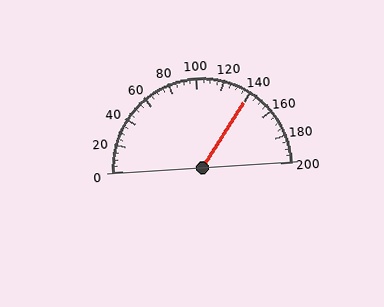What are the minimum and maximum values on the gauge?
The gauge ranges from 0 to 200.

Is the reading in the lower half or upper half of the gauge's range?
The reading is in the upper half of the range (0 to 200).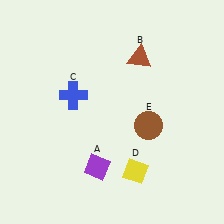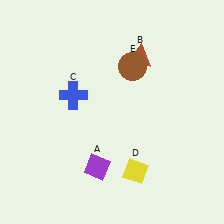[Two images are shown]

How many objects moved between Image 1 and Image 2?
1 object moved between the two images.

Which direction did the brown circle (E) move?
The brown circle (E) moved up.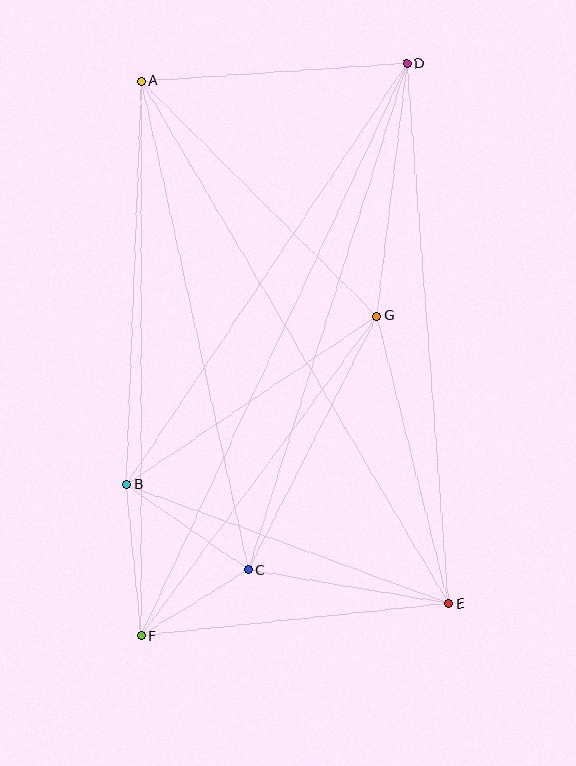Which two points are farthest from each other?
Points D and F are farthest from each other.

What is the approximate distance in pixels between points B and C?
The distance between B and C is approximately 149 pixels.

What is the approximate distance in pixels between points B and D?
The distance between B and D is approximately 506 pixels.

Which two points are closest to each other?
Points C and F are closest to each other.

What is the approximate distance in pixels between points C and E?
The distance between C and E is approximately 203 pixels.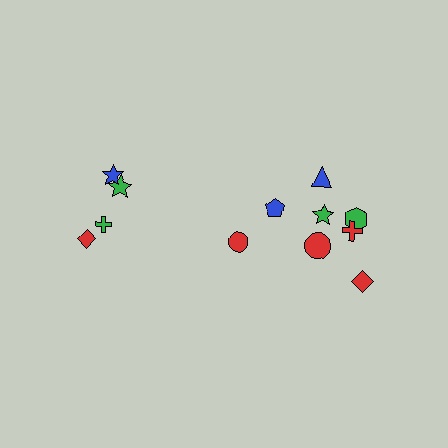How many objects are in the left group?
There are 5 objects.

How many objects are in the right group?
There are 7 objects.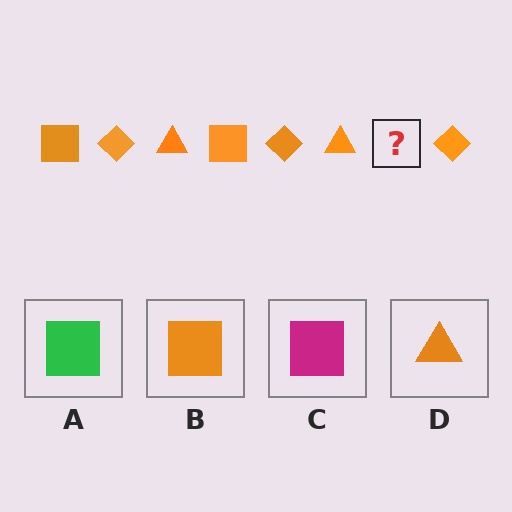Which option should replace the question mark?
Option B.